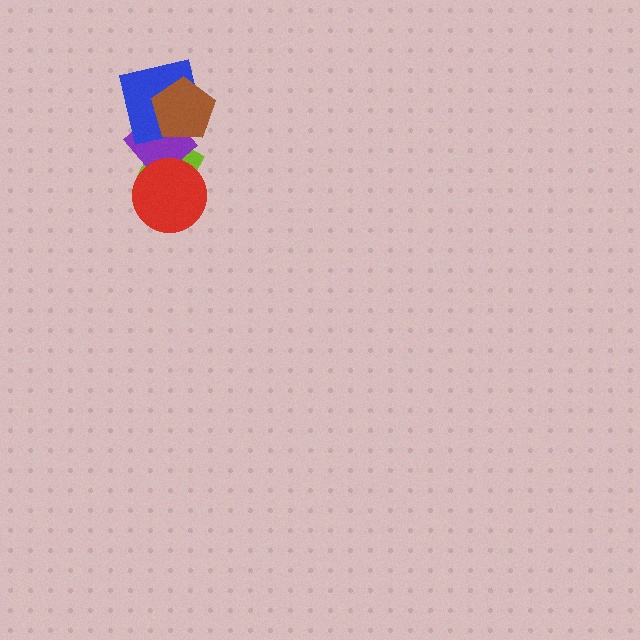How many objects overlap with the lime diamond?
3 objects overlap with the lime diamond.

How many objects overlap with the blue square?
2 objects overlap with the blue square.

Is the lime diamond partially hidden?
Yes, it is partially covered by another shape.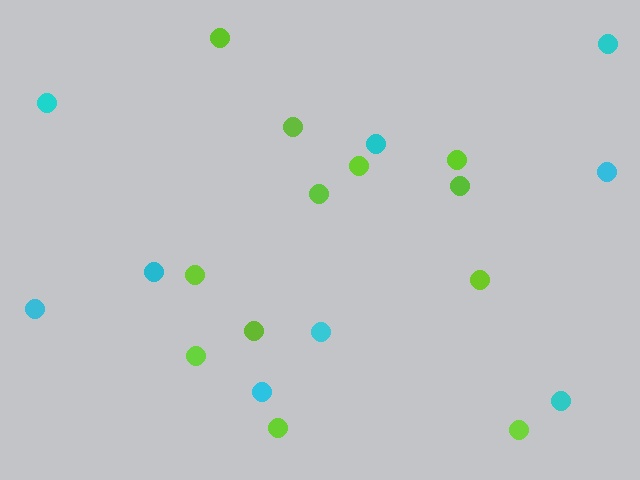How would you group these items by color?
There are 2 groups: one group of lime circles (12) and one group of cyan circles (9).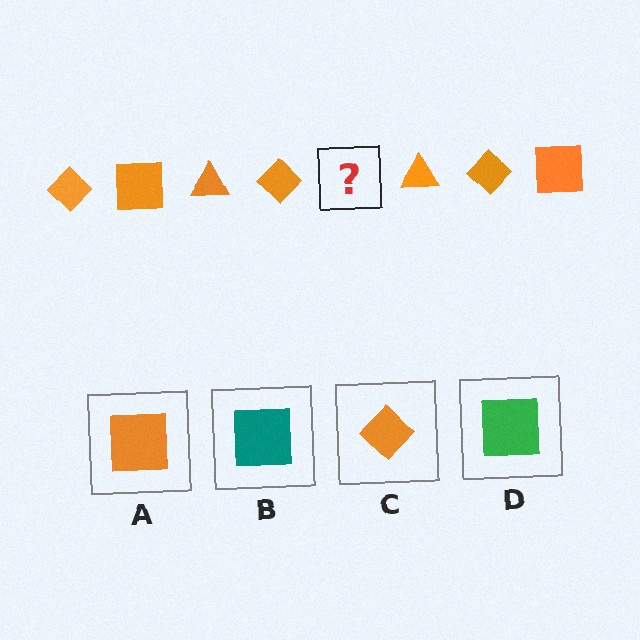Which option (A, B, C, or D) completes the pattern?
A.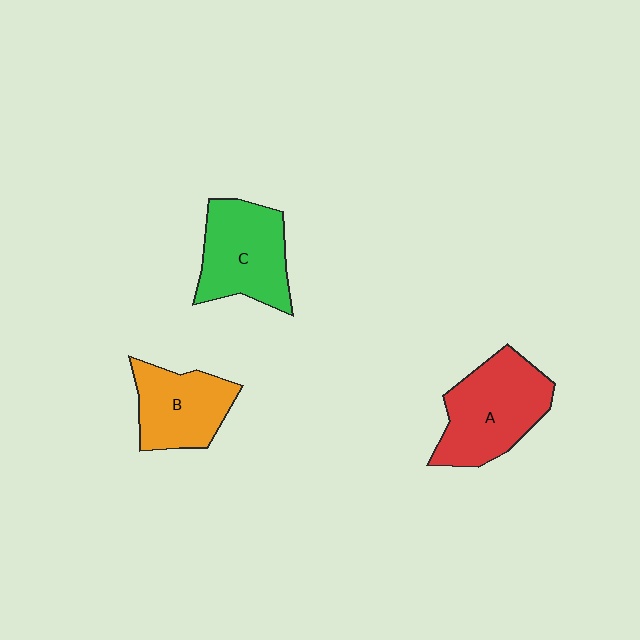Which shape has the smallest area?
Shape B (orange).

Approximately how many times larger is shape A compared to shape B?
Approximately 1.3 times.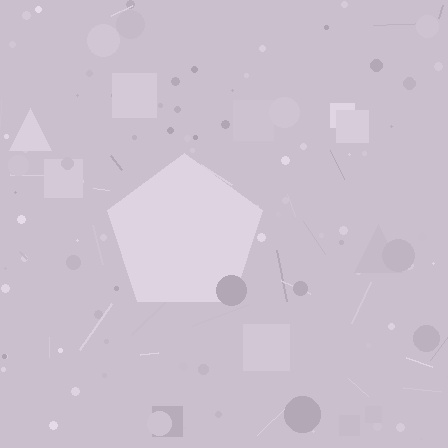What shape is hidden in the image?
A pentagon is hidden in the image.